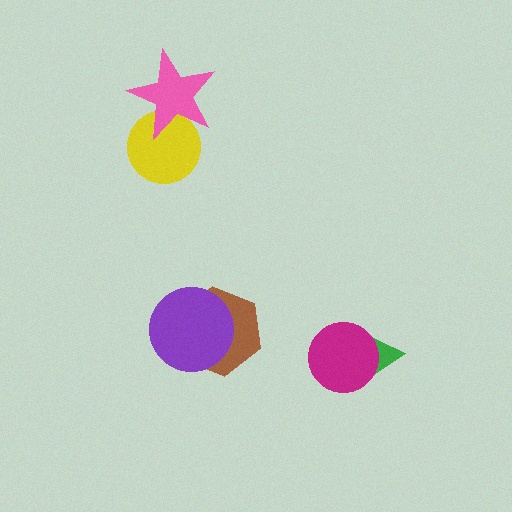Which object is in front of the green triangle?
The magenta circle is in front of the green triangle.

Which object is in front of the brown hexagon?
The purple circle is in front of the brown hexagon.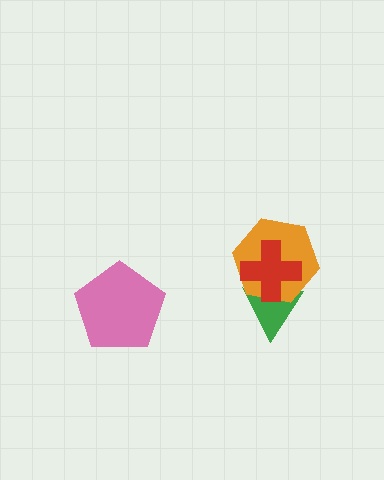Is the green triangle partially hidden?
Yes, it is partially covered by another shape.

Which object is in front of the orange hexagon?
The red cross is in front of the orange hexagon.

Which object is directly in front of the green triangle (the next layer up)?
The orange hexagon is directly in front of the green triangle.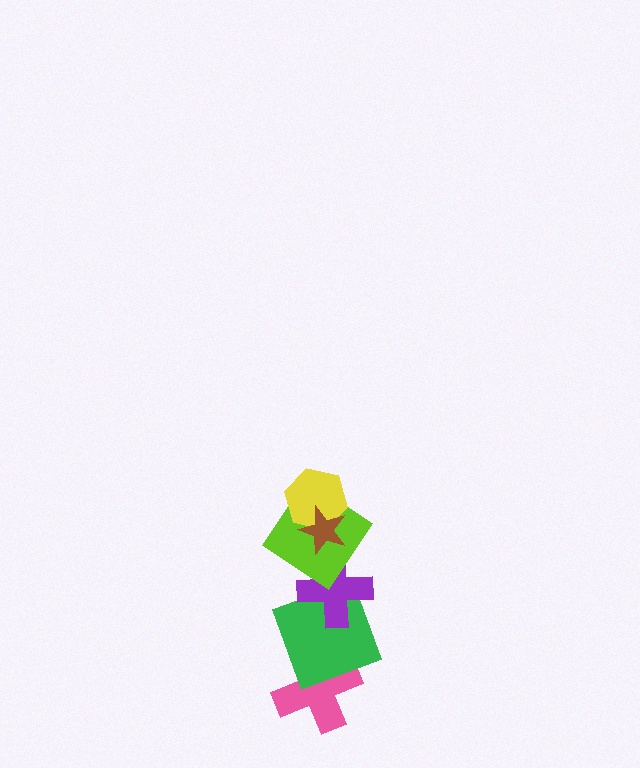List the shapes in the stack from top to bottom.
From top to bottom: the brown star, the yellow hexagon, the lime diamond, the purple cross, the green square, the pink cross.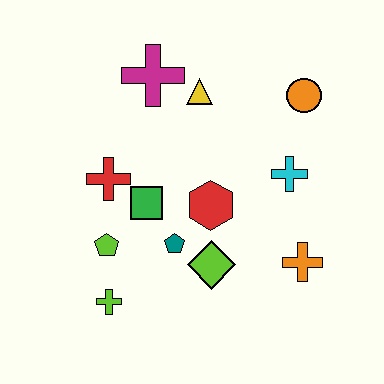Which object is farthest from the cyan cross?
The lime cross is farthest from the cyan cross.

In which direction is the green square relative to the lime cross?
The green square is above the lime cross.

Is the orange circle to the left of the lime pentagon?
No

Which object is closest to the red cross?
The green square is closest to the red cross.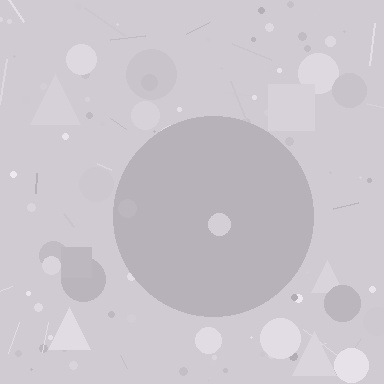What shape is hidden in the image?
A circle is hidden in the image.